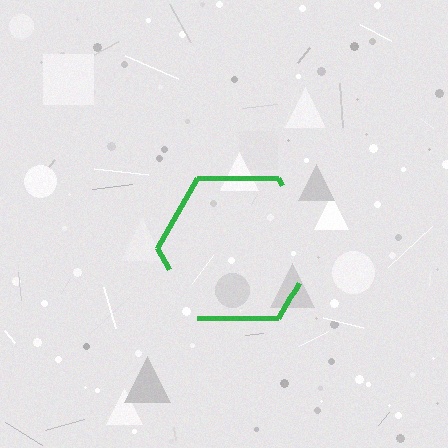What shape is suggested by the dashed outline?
The dashed outline suggests a hexagon.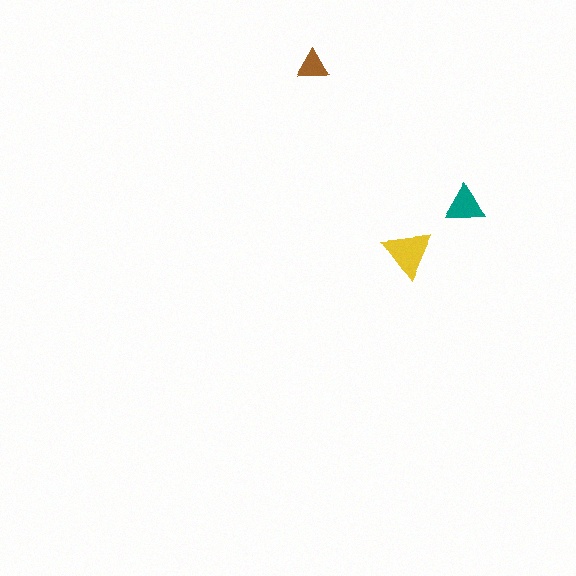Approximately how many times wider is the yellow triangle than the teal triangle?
About 1.5 times wider.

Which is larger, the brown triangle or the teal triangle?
The teal one.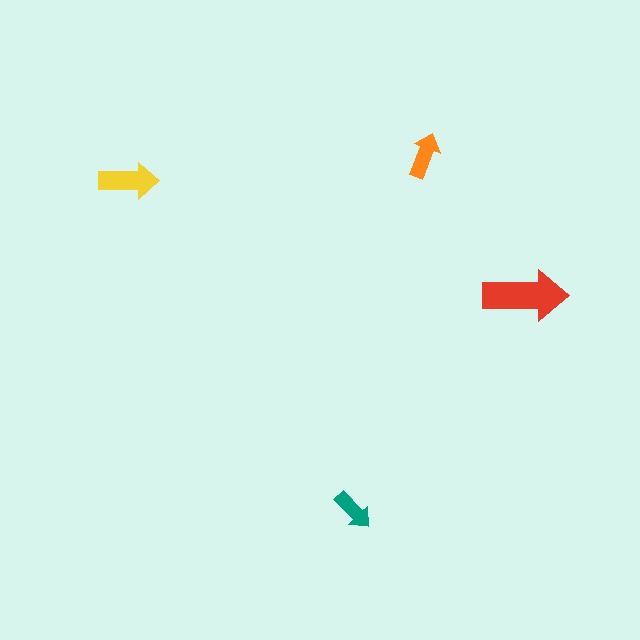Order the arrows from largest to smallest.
the red one, the yellow one, the orange one, the teal one.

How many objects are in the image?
There are 4 objects in the image.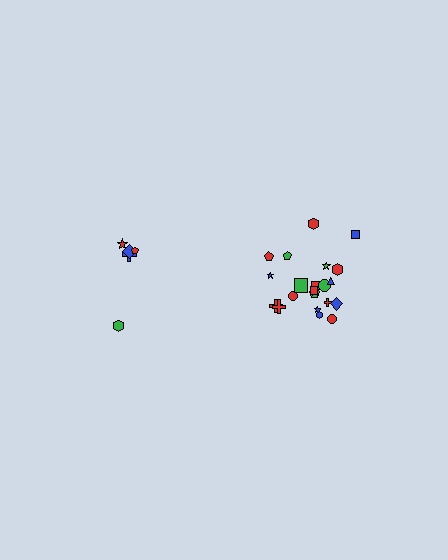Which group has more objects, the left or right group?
The right group.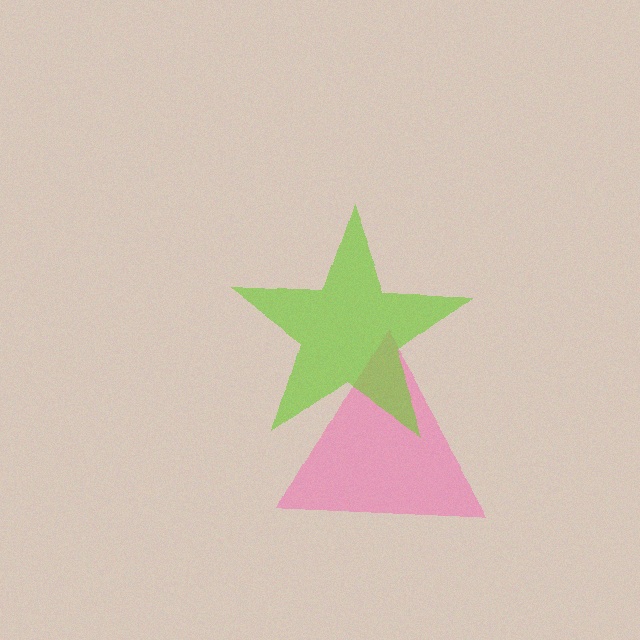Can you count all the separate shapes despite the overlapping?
Yes, there are 2 separate shapes.